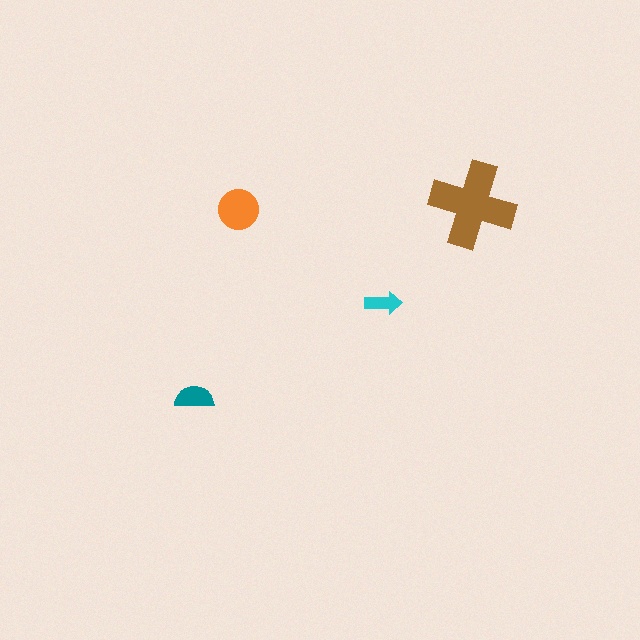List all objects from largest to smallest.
The brown cross, the orange circle, the teal semicircle, the cyan arrow.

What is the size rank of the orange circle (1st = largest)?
2nd.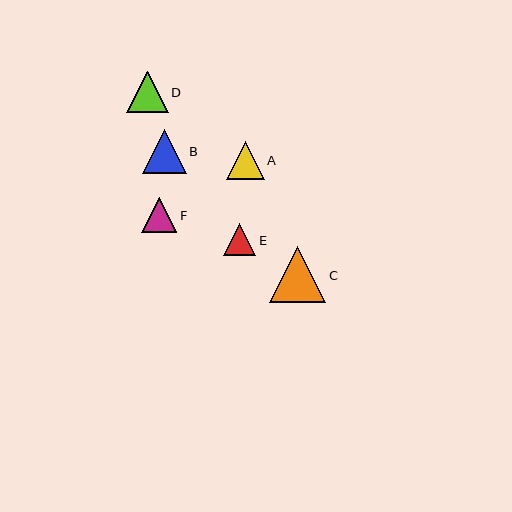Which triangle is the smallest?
Triangle E is the smallest with a size of approximately 32 pixels.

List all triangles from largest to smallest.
From largest to smallest: C, B, D, A, F, E.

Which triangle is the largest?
Triangle C is the largest with a size of approximately 56 pixels.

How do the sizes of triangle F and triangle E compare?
Triangle F and triangle E are approximately the same size.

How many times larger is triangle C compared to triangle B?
Triangle C is approximately 1.3 times the size of triangle B.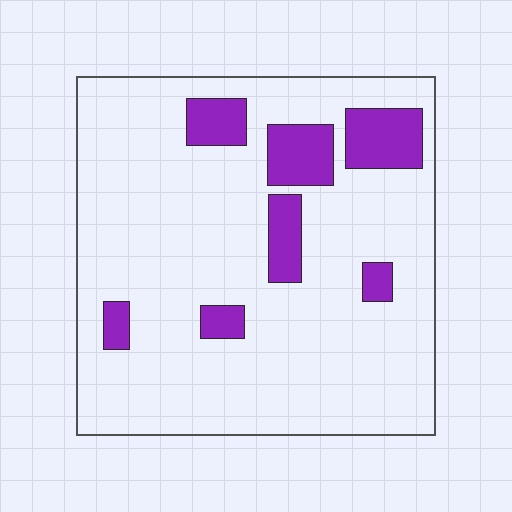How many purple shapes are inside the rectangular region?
7.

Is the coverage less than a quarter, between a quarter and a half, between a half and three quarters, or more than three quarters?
Less than a quarter.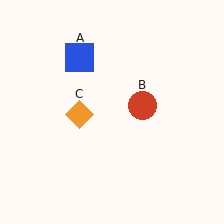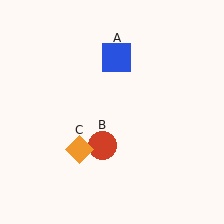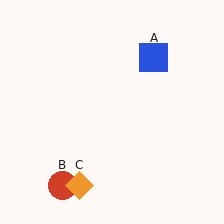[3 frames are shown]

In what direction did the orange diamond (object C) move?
The orange diamond (object C) moved down.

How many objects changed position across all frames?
3 objects changed position: blue square (object A), red circle (object B), orange diamond (object C).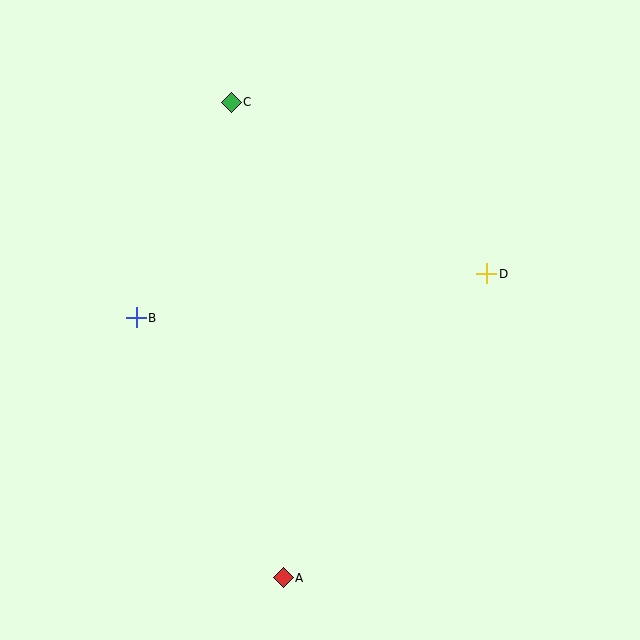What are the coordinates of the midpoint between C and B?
The midpoint between C and B is at (184, 210).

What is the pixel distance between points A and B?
The distance between A and B is 299 pixels.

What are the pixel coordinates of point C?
Point C is at (231, 102).